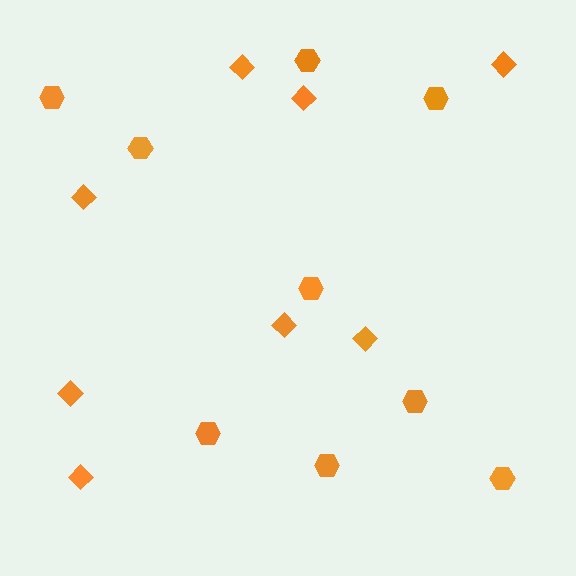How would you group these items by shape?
There are 2 groups: one group of diamonds (8) and one group of hexagons (9).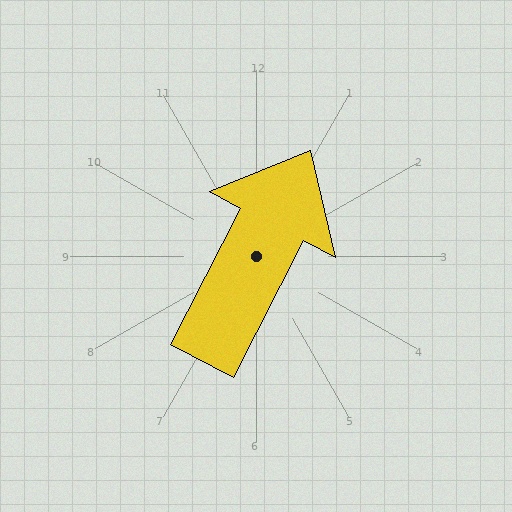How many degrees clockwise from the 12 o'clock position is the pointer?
Approximately 27 degrees.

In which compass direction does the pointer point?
Northeast.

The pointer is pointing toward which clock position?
Roughly 1 o'clock.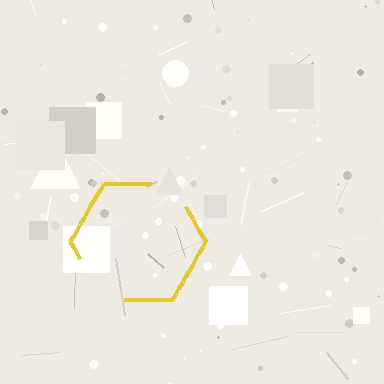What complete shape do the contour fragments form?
The contour fragments form a hexagon.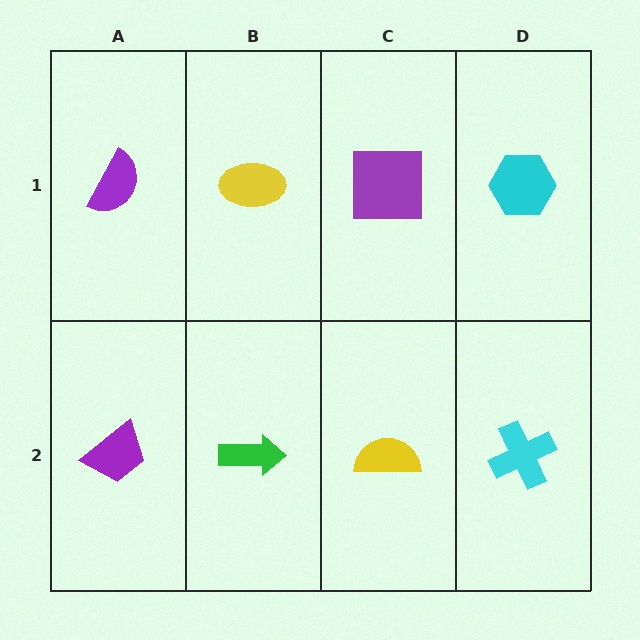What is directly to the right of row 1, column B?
A purple square.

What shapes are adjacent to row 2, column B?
A yellow ellipse (row 1, column B), a purple trapezoid (row 2, column A), a yellow semicircle (row 2, column C).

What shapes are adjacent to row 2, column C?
A purple square (row 1, column C), a green arrow (row 2, column B), a cyan cross (row 2, column D).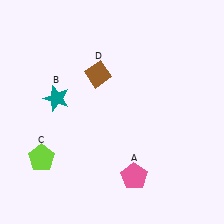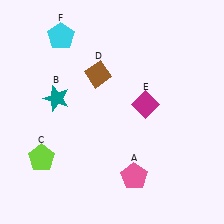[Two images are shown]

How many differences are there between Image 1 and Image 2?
There are 2 differences between the two images.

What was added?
A magenta diamond (E), a cyan pentagon (F) were added in Image 2.